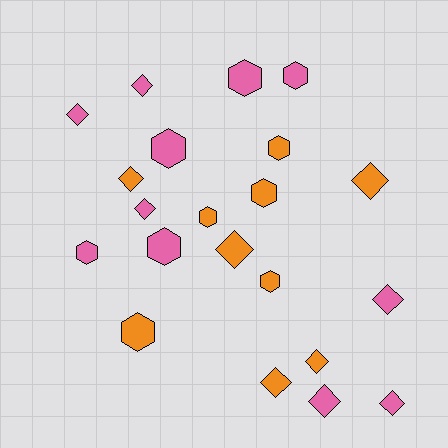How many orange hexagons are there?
There are 5 orange hexagons.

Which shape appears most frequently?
Diamond, with 11 objects.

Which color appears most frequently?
Pink, with 11 objects.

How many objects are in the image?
There are 21 objects.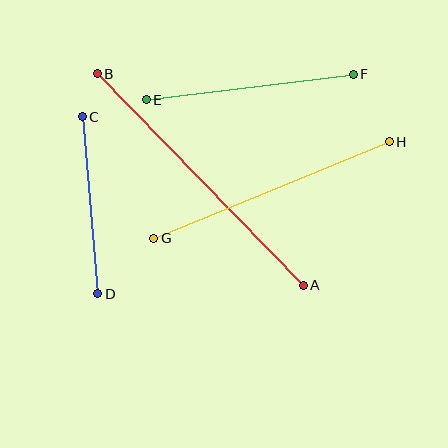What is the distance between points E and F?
The distance is approximately 208 pixels.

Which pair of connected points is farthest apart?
Points A and B are farthest apart.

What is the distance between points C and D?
The distance is approximately 178 pixels.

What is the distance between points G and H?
The distance is approximately 254 pixels.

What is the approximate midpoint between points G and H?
The midpoint is at approximately (272, 190) pixels.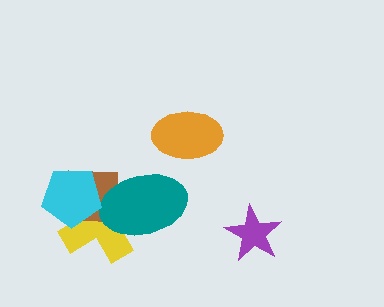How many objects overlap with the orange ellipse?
0 objects overlap with the orange ellipse.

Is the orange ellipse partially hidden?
No, no other shape covers it.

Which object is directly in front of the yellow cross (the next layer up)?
The brown square is directly in front of the yellow cross.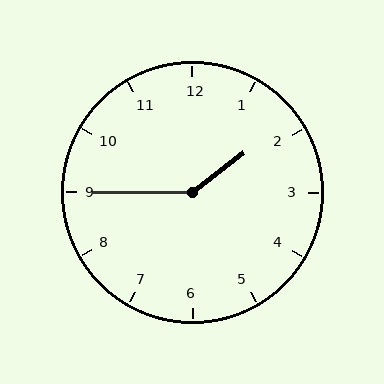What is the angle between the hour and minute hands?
Approximately 142 degrees.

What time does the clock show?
1:45.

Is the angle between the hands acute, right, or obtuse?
It is obtuse.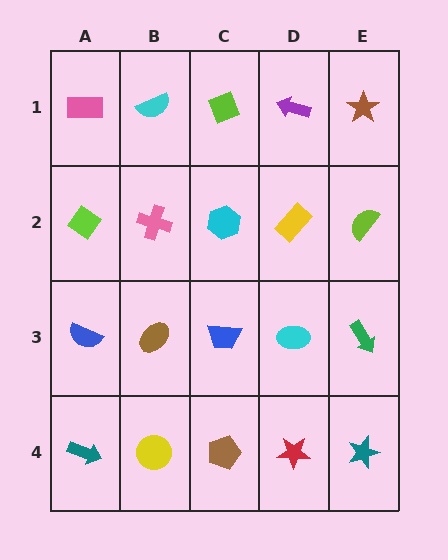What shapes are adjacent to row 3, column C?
A cyan hexagon (row 2, column C), a brown pentagon (row 4, column C), a brown ellipse (row 3, column B), a cyan ellipse (row 3, column D).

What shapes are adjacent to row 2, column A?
A pink rectangle (row 1, column A), a blue semicircle (row 3, column A), a pink cross (row 2, column B).